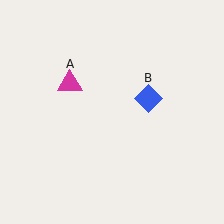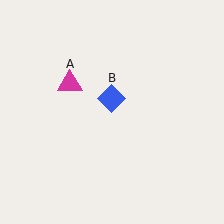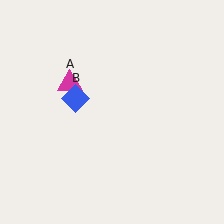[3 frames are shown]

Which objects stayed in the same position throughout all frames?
Magenta triangle (object A) remained stationary.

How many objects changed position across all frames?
1 object changed position: blue diamond (object B).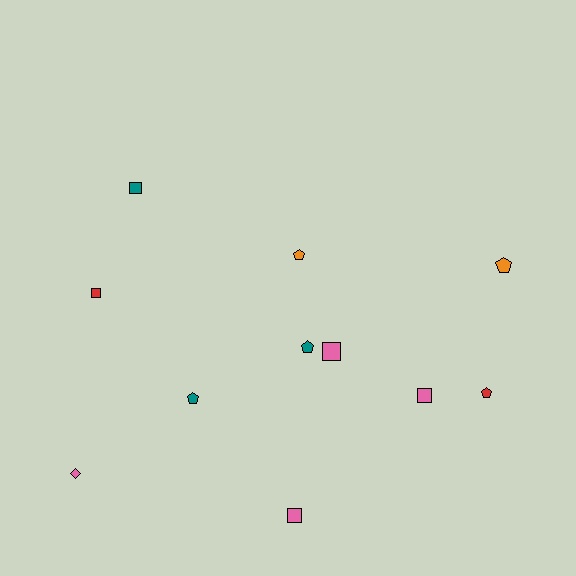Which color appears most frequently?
Pink, with 4 objects.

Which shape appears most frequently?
Square, with 5 objects.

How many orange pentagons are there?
There are 2 orange pentagons.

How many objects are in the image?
There are 11 objects.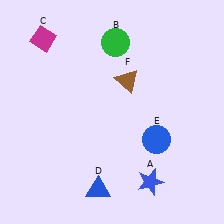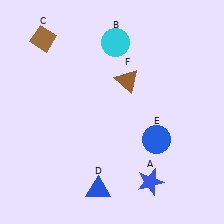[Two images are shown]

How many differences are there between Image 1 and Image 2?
There are 2 differences between the two images.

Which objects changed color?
B changed from green to cyan. C changed from magenta to brown.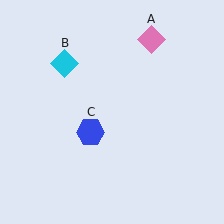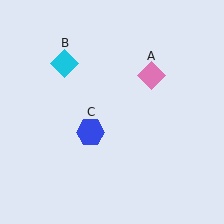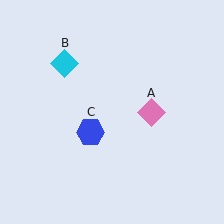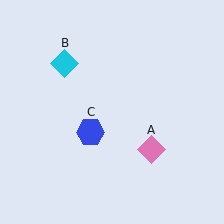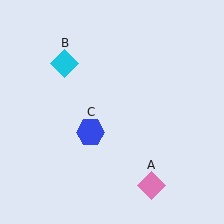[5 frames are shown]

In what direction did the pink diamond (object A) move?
The pink diamond (object A) moved down.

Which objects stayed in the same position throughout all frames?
Cyan diamond (object B) and blue hexagon (object C) remained stationary.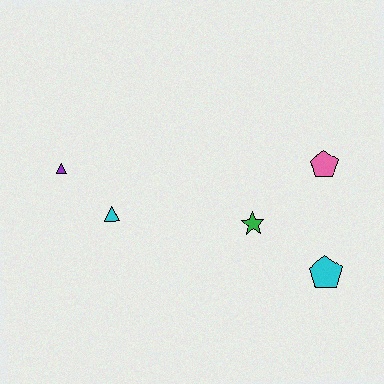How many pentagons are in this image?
There are 2 pentagons.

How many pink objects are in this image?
There is 1 pink object.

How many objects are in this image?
There are 5 objects.